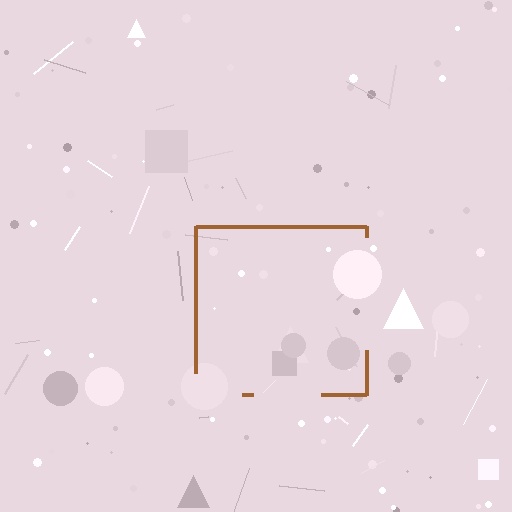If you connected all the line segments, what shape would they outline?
They would outline a square.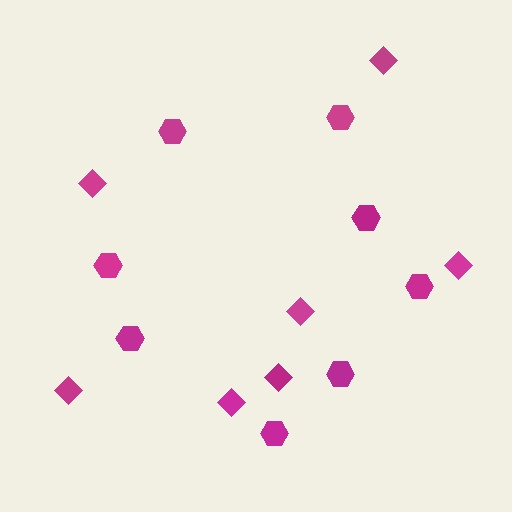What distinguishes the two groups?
There are 2 groups: one group of diamonds (7) and one group of hexagons (8).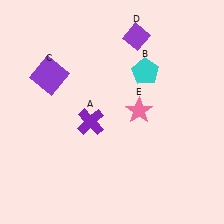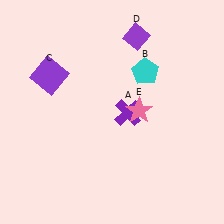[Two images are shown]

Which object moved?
The purple cross (A) moved right.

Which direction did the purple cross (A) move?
The purple cross (A) moved right.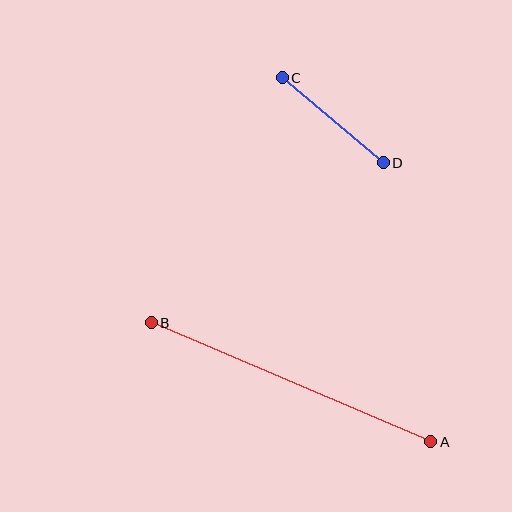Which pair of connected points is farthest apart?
Points A and B are farthest apart.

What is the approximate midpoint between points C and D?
The midpoint is at approximately (333, 120) pixels.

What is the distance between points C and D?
The distance is approximately 132 pixels.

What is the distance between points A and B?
The distance is approximately 304 pixels.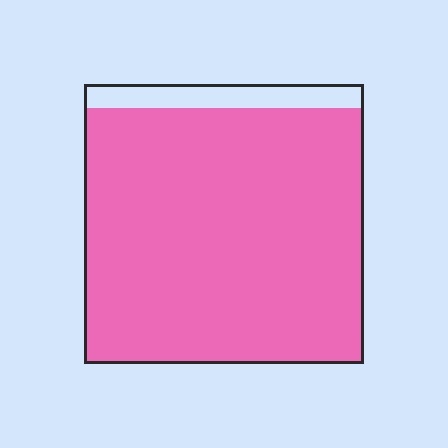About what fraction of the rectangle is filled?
About nine tenths (9/10).